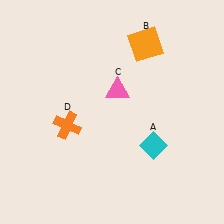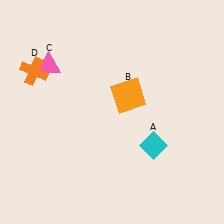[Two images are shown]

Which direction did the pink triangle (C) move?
The pink triangle (C) moved left.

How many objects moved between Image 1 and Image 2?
3 objects moved between the two images.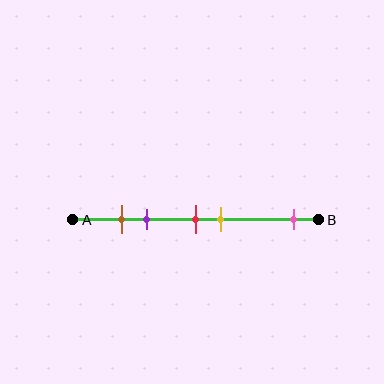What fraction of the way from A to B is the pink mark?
The pink mark is approximately 90% (0.9) of the way from A to B.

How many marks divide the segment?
There are 5 marks dividing the segment.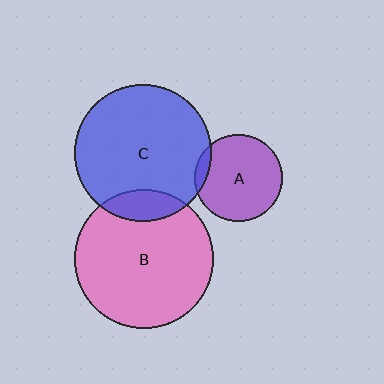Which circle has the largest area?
Circle B (pink).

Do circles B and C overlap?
Yes.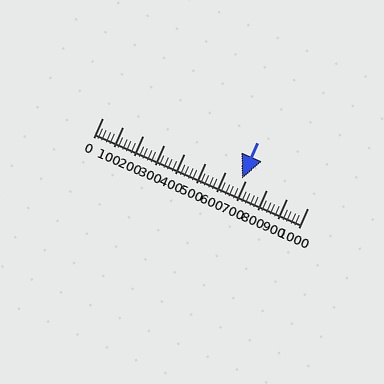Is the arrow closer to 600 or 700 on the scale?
The arrow is closer to 700.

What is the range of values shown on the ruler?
The ruler shows values from 0 to 1000.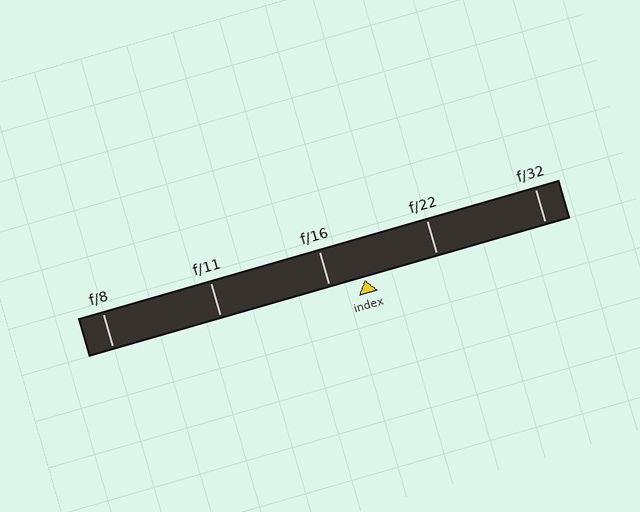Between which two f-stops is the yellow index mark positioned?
The index mark is between f/16 and f/22.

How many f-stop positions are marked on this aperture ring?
There are 5 f-stop positions marked.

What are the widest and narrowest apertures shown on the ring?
The widest aperture shown is f/8 and the narrowest is f/32.